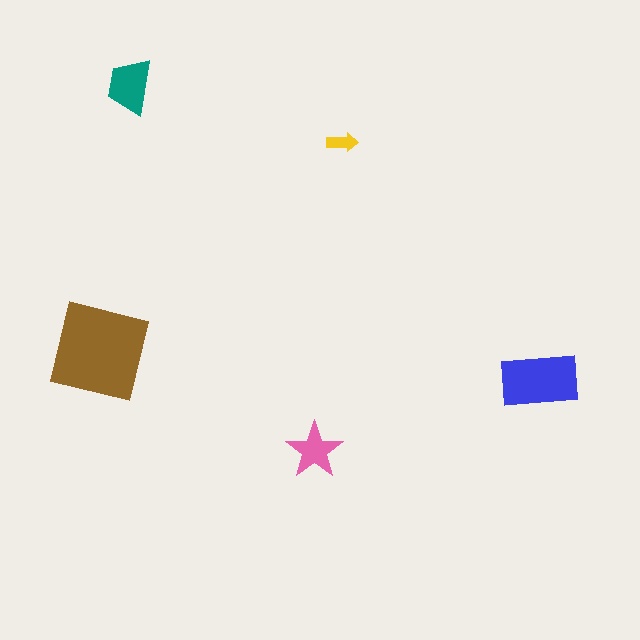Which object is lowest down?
The pink star is bottommost.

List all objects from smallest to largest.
The yellow arrow, the pink star, the teal trapezoid, the blue rectangle, the brown square.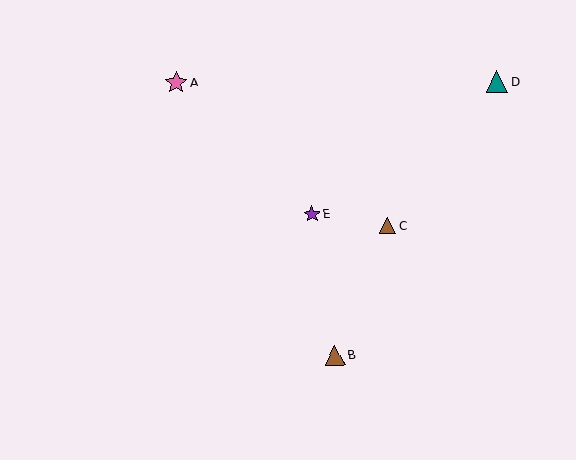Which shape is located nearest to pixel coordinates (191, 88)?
The pink star (labeled A) at (176, 83) is nearest to that location.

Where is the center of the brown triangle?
The center of the brown triangle is at (388, 226).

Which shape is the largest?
The pink star (labeled A) is the largest.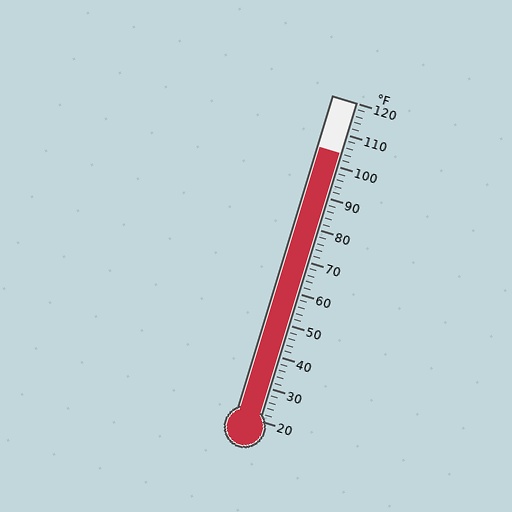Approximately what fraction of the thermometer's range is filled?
The thermometer is filled to approximately 85% of its range.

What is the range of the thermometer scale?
The thermometer scale ranges from 20°F to 120°F.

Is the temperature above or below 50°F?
The temperature is above 50°F.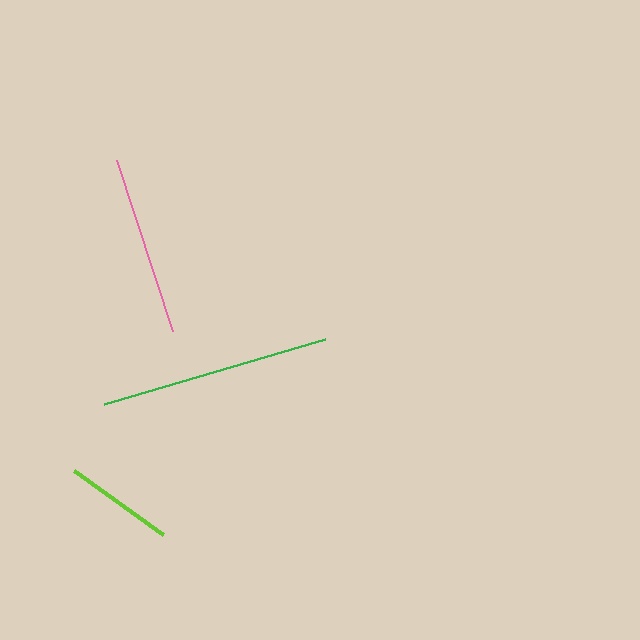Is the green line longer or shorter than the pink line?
The green line is longer than the pink line.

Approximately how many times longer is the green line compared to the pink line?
The green line is approximately 1.3 times the length of the pink line.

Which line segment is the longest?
The green line is the longest at approximately 231 pixels.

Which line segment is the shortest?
The lime line is the shortest at approximately 110 pixels.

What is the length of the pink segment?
The pink segment is approximately 179 pixels long.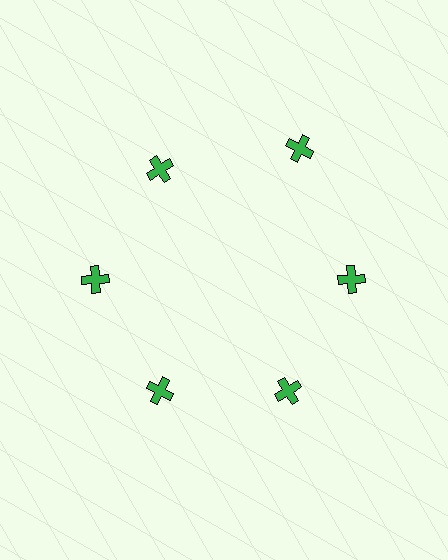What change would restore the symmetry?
The symmetry would be restored by moving it inward, back onto the ring so that all 6 crosses sit at equal angles and equal distance from the center.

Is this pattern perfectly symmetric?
No. The 6 green crosses are arranged in a ring, but one element near the 1 o'clock position is pushed outward from the center, breaking the 6-fold rotational symmetry.